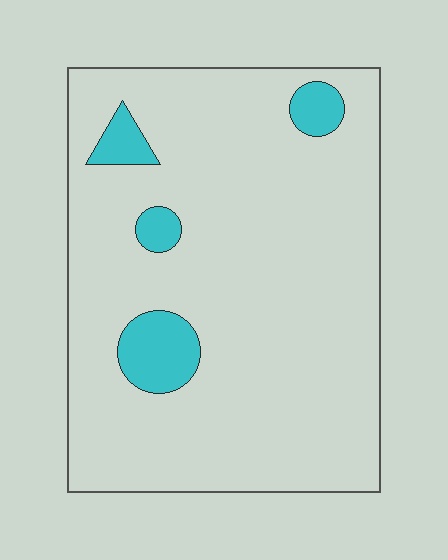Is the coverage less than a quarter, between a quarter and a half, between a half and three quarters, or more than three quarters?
Less than a quarter.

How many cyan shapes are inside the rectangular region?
4.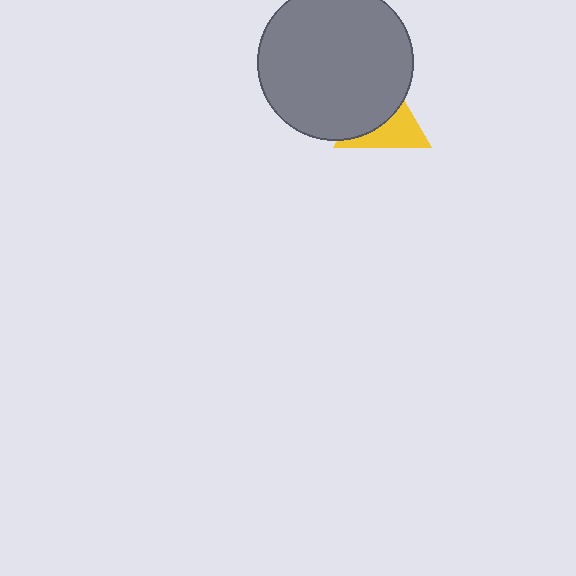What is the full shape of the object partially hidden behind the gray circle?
The partially hidden object is a yellow triangle.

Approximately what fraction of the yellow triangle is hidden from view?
Roughly 54% of the yellow triangle is hidden behind the gray circle.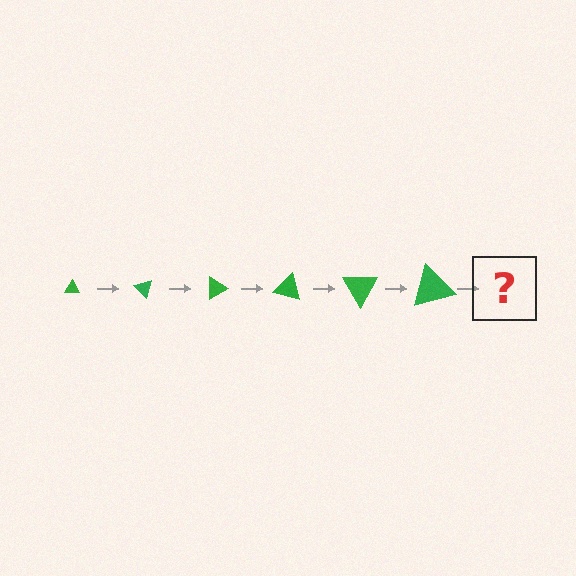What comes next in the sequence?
The next element should be a triangle, larger than the previous one and rotated 270 degrees from the start.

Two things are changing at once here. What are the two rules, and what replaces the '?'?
The two rules are that the triangle grows larger each step and it rotates 45 degrees each step. The '?' should be a triangle, larger than the previous one and rotated 270 degrees from the start.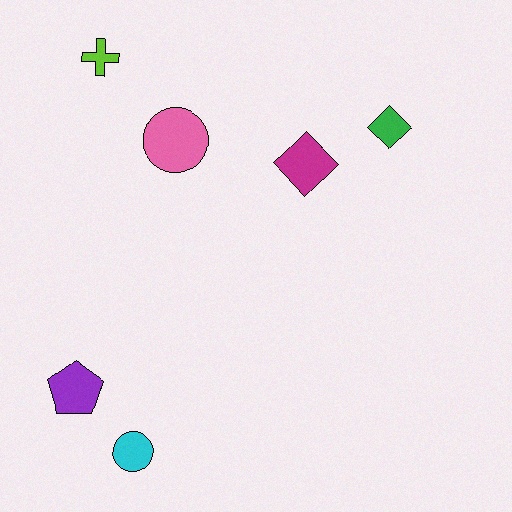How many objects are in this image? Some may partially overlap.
There are 6 objects.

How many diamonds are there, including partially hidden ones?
There are 2 diamonds.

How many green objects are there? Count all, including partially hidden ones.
There is 1 green object.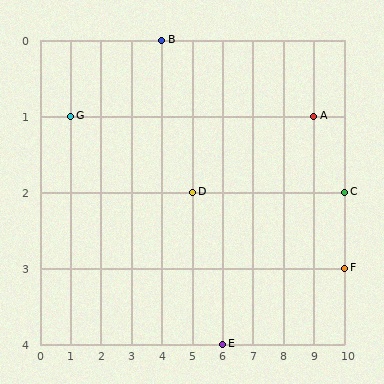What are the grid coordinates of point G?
Point G is at grid coordinates (1, 1).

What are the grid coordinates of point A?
Point A is at grid coordinates (9, 1).